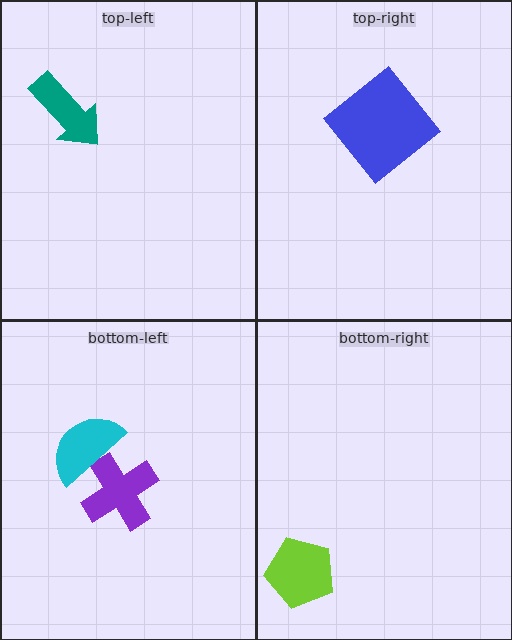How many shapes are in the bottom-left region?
2.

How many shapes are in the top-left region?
1.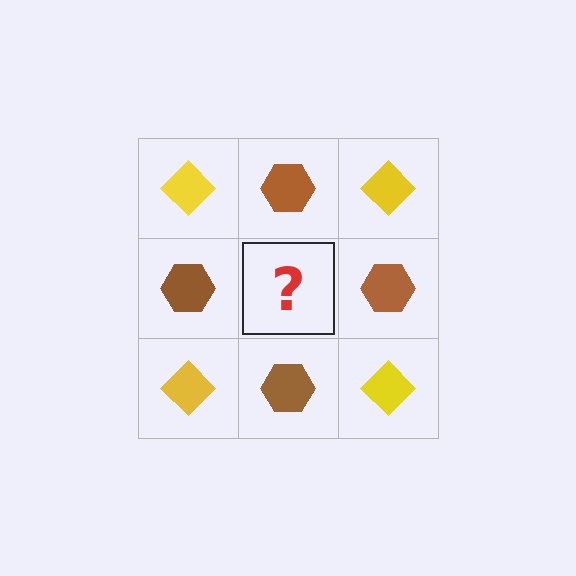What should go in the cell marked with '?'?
The missing cell should contain a yellow diamond.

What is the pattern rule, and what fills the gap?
The rule is that it alternates yellow diamond and brown hexagon in a checkerboard pattern. The gap should be filled with a yellow diamond.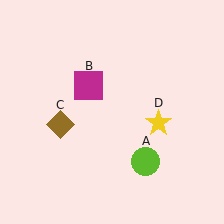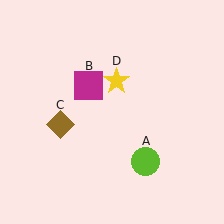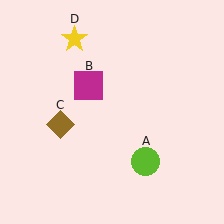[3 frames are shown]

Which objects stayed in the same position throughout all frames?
Lime circle (object A) and magenta square (object B) and brown diamond (object C) remained stationary.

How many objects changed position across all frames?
1 object changed position: yellow star (object D).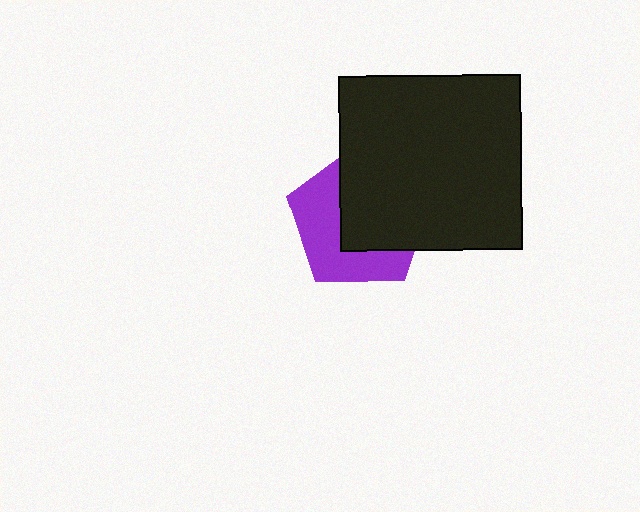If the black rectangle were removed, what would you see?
You would see the complete purple pentagon.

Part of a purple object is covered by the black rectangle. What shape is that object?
It is a pentagon.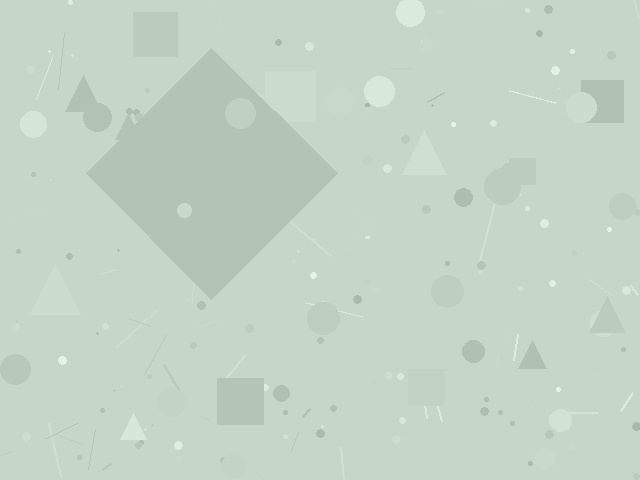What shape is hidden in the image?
A diamond is hidden in the image.